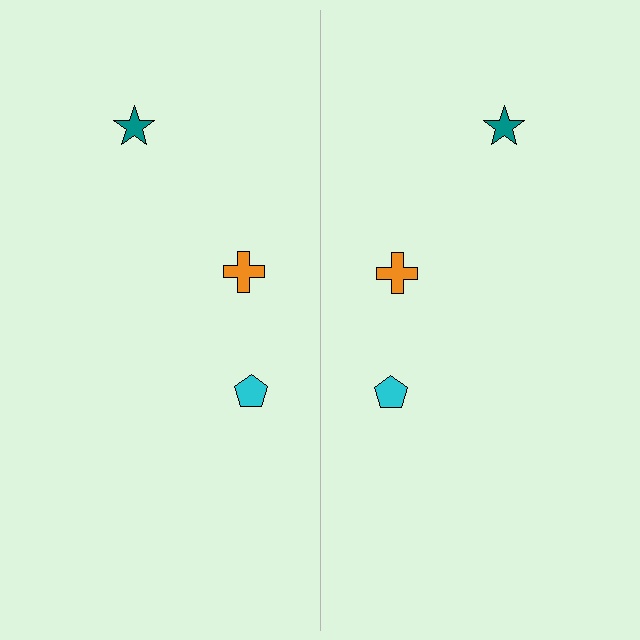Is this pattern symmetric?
Yes, this pattern has bilateral (reflection) symmetry.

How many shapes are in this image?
There are 6 shapes in this image.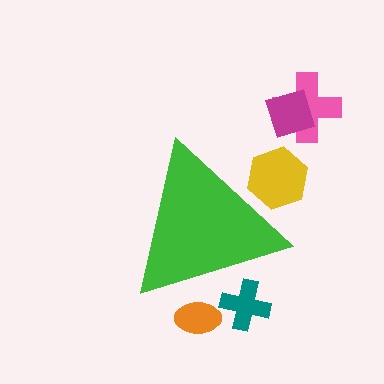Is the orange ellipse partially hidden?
Yes, the orange ellipse is partially hidden behind the green triangle.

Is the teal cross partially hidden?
Yes, the teal cross is partially hidden behind the green triangle.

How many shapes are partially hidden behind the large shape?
3 shapes are partially hidden.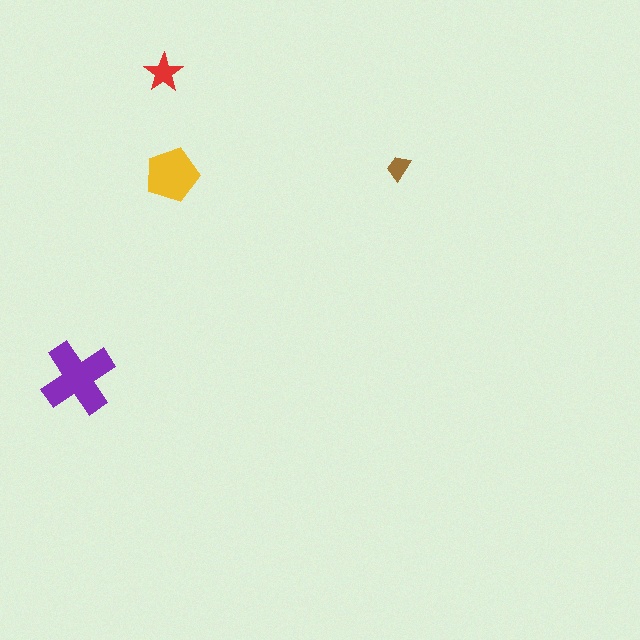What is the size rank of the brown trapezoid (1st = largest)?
4th.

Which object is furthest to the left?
The purple cross is leftmost.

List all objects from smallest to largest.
The brown trapezoid, the red star, the yellow pentagon, the purple cross.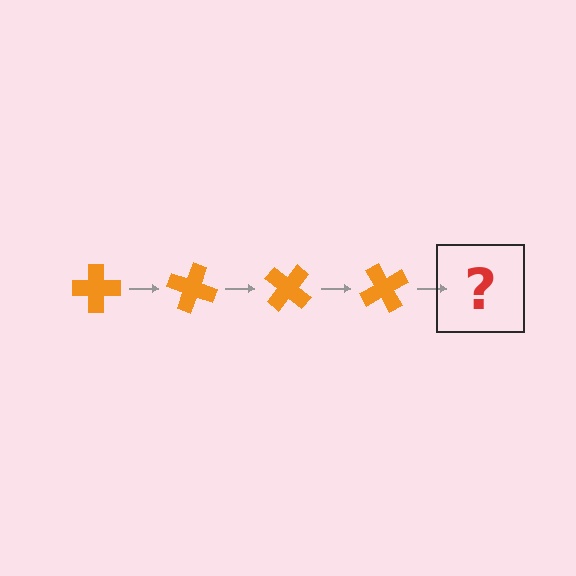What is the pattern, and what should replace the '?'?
The pattern is that the cross rotates 20 degrees each step. The '?' should be an orange cross rotated 80 degrees.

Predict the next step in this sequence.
The next step is an orange cross rotated 80 degrees.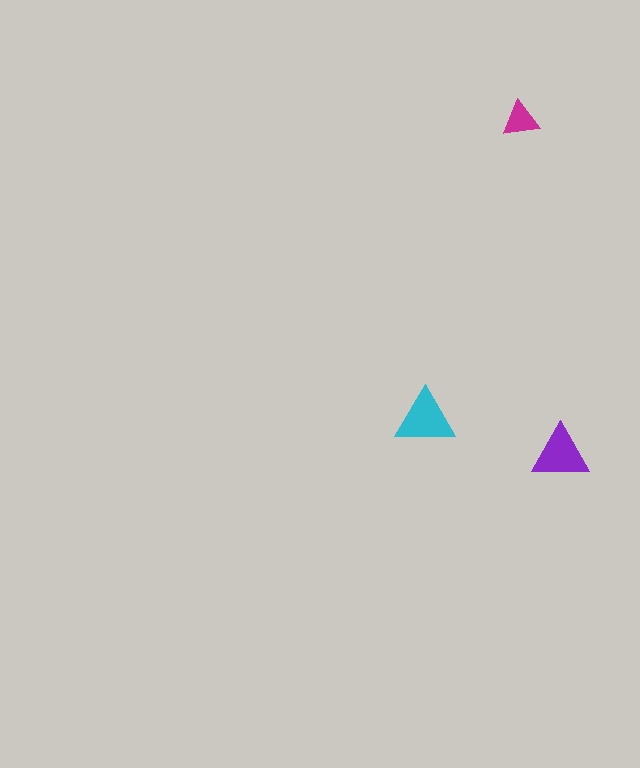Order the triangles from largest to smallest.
the cyan one, the purple one, the magenta one.